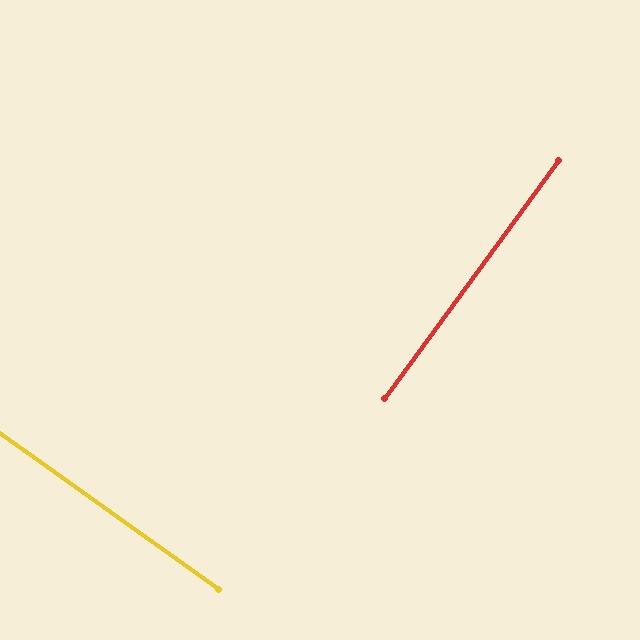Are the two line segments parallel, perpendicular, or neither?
Perpendicular — they meet at approximately 89°.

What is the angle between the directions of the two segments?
Approximately 89 degrees.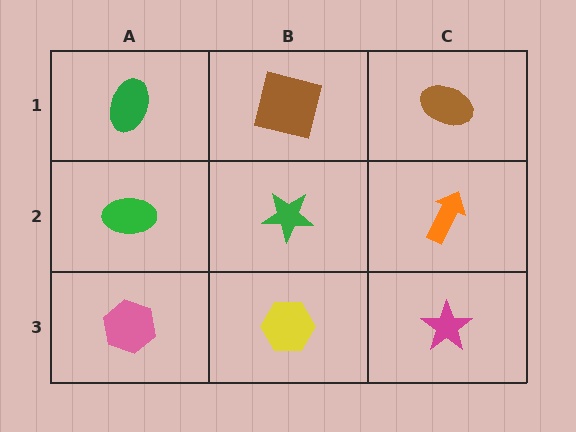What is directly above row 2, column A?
A green ellipse.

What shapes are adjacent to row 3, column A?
A green ellipse (row 2, column A), a yellow hexagon (row 3, column B).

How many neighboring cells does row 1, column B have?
3.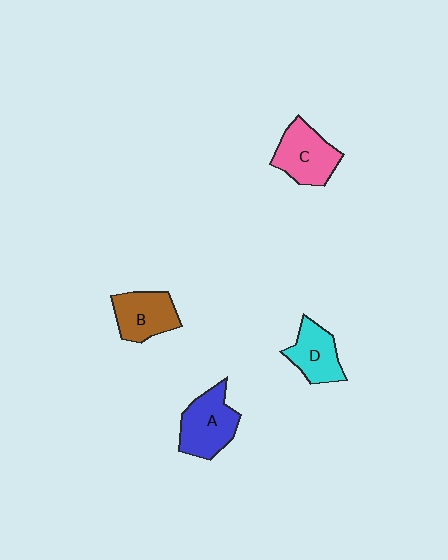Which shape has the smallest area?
Shape D (cyan).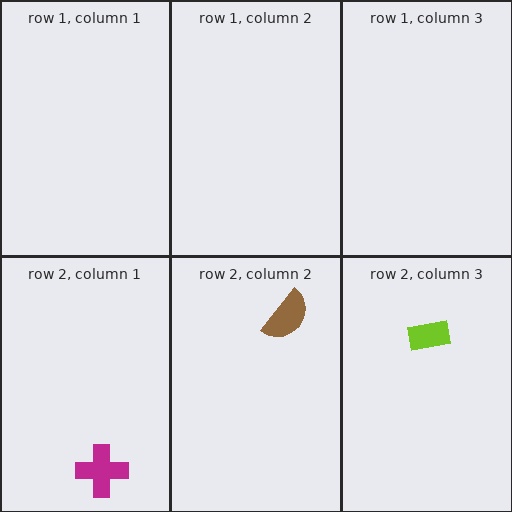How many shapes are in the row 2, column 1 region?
1.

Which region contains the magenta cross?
The row 2, column 1 region.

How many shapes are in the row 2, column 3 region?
1.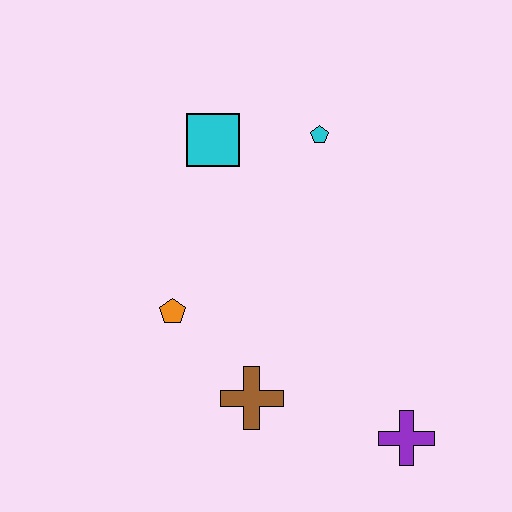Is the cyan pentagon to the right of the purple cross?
No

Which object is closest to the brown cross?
The orange pentagon is closest to the brown cross.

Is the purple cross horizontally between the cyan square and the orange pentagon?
No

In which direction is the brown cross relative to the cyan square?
The brown cross is below the cyan square.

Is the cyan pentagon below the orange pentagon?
No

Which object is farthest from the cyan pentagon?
The purple cross is farthest from the cyan pentagon.